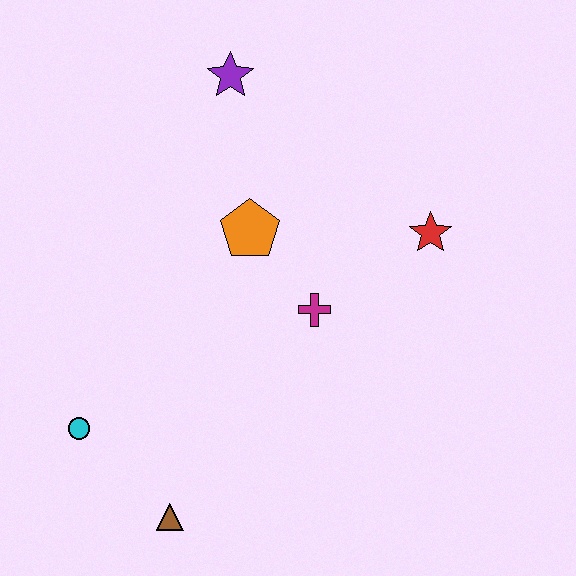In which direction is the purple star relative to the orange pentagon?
The purple star is above the orange pentagon.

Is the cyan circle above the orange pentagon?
No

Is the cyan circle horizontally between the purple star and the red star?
No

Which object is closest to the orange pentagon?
The magenta cross is closest to the orange pentagon.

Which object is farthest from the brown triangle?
The purple star is farthest from the brown triangle.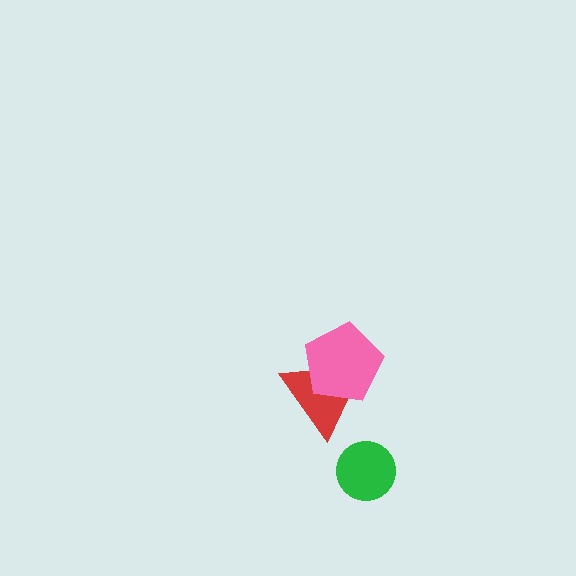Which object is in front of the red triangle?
The pink pentagon is in front of the red triangle.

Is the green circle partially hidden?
No, no other shape covers it.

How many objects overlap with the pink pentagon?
1 object overlaps with the pink pentagon.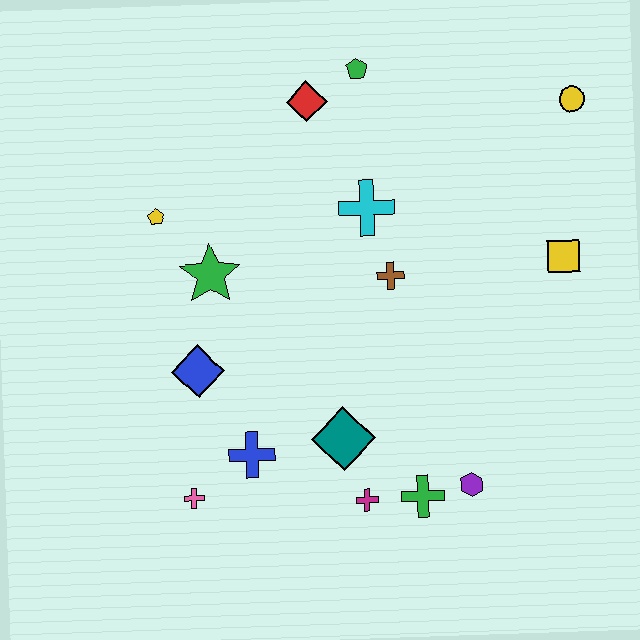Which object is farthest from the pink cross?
The yellow circle is farthest from the pink cross.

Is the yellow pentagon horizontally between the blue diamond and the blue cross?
No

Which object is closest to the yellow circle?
The yellow square is closest to the yellow circle.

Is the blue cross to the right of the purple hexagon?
No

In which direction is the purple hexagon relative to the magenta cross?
The purple hexagon is to the right of the magenta cross.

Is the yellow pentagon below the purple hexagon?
No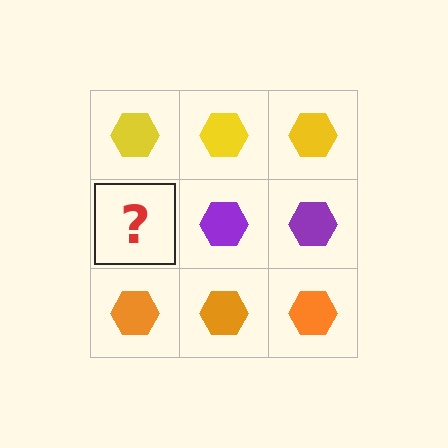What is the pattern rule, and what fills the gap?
The rule is that each row has a consistent color. The gap should be filled with a purple hexagon.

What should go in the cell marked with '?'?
The missing cell should contain a purple hexagon.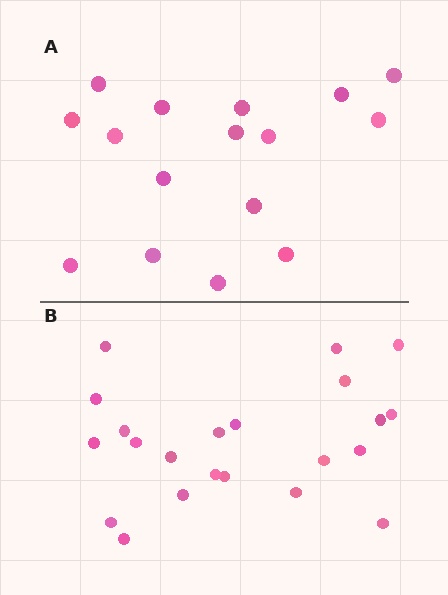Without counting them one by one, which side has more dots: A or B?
Region B (the bottom region) has more dots.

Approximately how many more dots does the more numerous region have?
Region B has about 6 more dots than region A.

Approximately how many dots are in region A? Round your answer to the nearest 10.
About 20 dots. (The exact count is 16, which rounds to 20.)